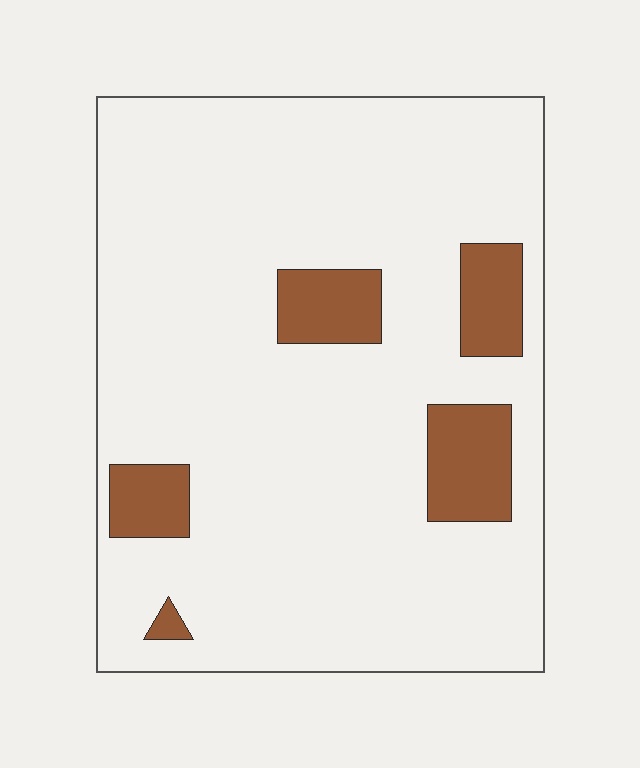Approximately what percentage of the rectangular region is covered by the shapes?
Approximately 10%.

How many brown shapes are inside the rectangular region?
5.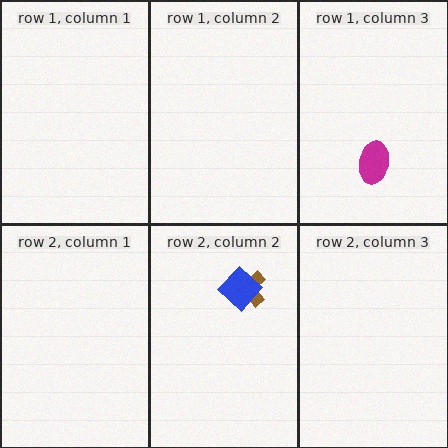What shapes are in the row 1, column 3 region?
The magenta ellipse.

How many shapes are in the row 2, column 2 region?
2.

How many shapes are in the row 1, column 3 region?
1.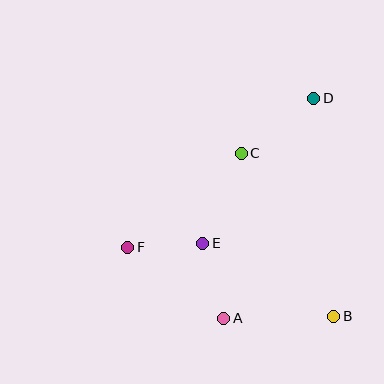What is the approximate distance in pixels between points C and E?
The distance between C and E is approximately 98 pixels.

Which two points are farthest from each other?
Points D and F are farthest from each other.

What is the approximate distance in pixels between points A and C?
The distance between A and C is approximately 166 pixels.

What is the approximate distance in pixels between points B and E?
The distance between B and E is approximately 150 pixels.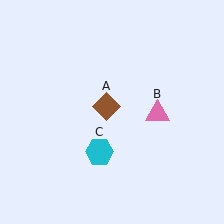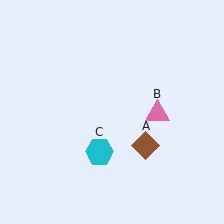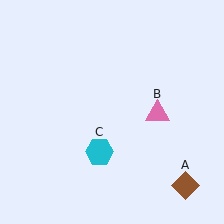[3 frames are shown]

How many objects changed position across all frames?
1 object changed position: brown diamond (object A).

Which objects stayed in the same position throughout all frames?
Pink triangle (object B) and cyan hexagon (object C) remained stationary.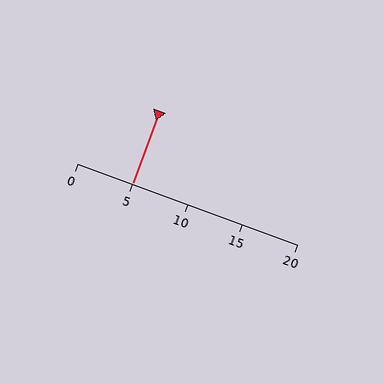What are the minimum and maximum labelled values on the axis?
The axis runs from 0 to 20.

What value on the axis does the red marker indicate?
The marker indicates approximately 5.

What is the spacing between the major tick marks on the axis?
The major ticks are spaced 5 apart.